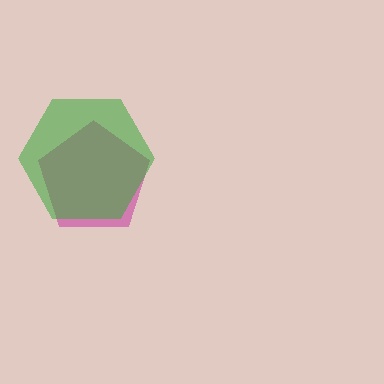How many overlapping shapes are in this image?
There are 2 overlapping shapes in the image.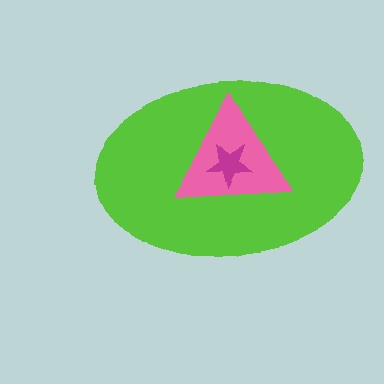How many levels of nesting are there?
3.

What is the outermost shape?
The lime ellipse.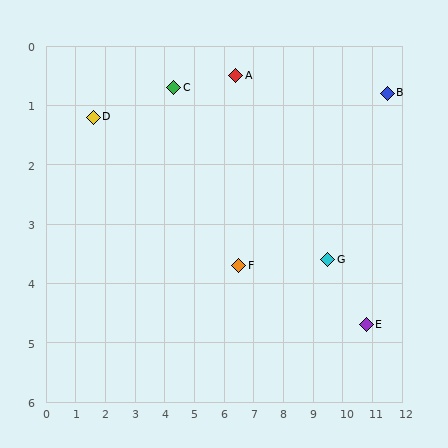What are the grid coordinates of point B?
Point B is at approximately (11.5, 0.8).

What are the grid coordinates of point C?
Point C is at approximately (4.3, 0.7).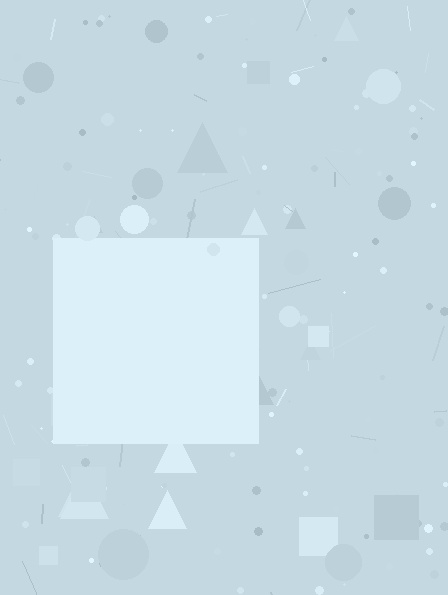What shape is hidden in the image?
A square is hidden in the image.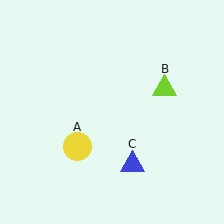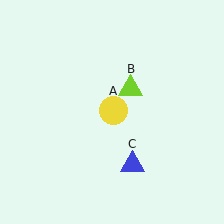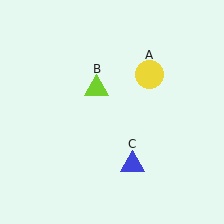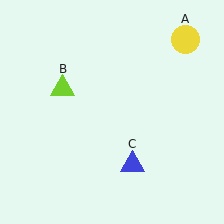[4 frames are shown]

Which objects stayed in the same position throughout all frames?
Blue triangle (object C) remained stationary.